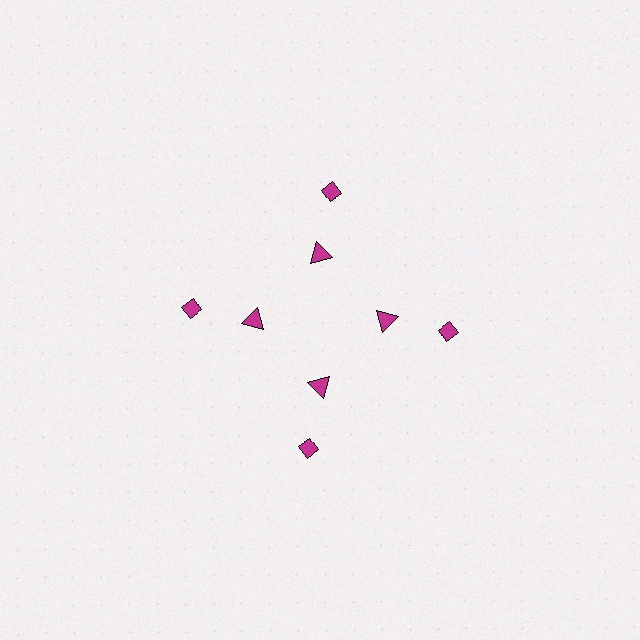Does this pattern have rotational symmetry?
Yes, this pattern has 4-fold rotational symmetry. It looks the same after rotating 90 degrees around the center.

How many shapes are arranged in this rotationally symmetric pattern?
There are 8 shapes, arranged in 4 groups of 2.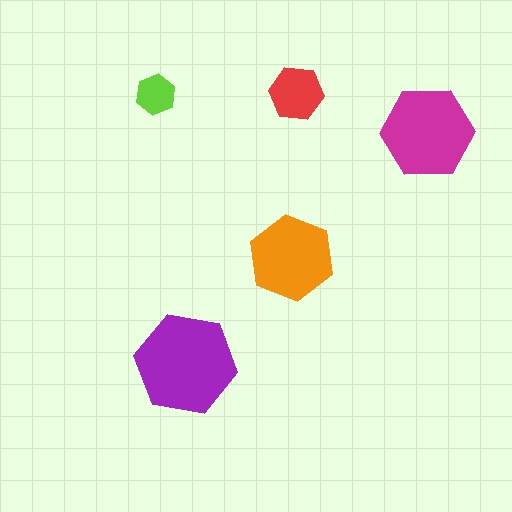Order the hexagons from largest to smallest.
the purple one, the magenta one, the orange one, the red one, the lime one.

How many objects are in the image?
There are 5 objects in the image.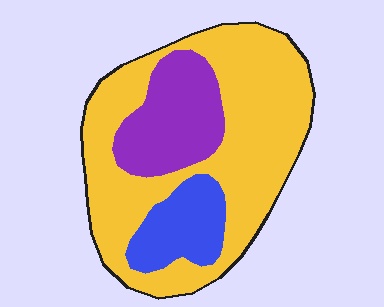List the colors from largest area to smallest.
From largest to smallest: yellow, purple, blue.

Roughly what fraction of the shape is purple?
Purple takes up about one fifth (1/5) of the shape.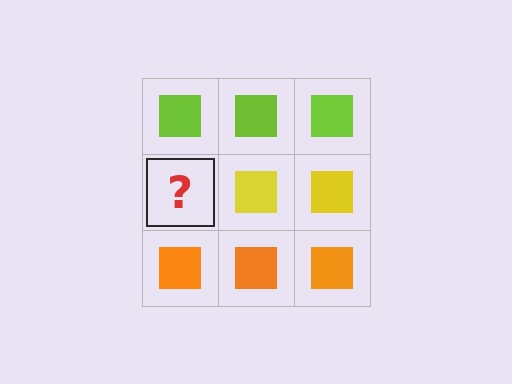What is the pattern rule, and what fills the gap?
The rule is that each row has a consistent color. The gap should be filled with a yellow square.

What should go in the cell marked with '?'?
The missing cell should contain a yellow square.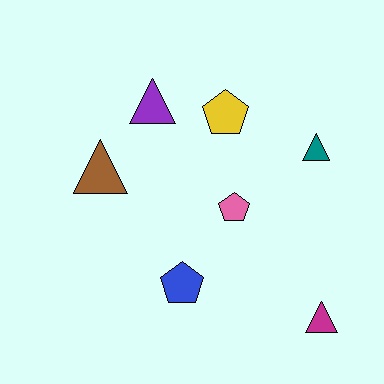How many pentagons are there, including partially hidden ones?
There are 3 pentagons.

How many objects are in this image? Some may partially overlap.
There are 7 objects.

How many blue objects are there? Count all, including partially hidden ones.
There is 1 blue object.